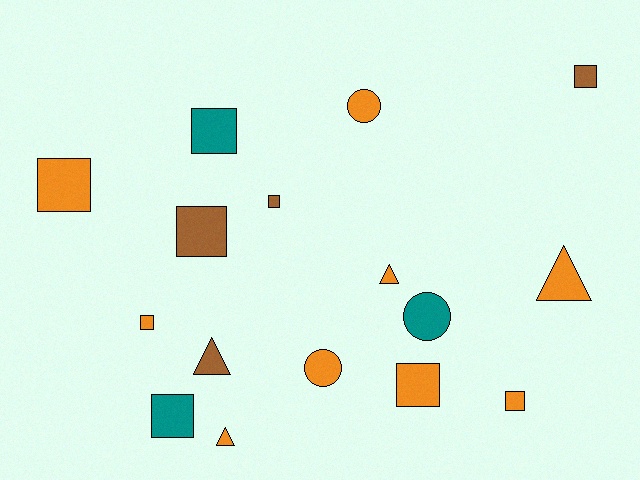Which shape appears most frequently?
Square, with 9 objects.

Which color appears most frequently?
Orange, with 9 objects.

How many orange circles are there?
There are 2 orange circles.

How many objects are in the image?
There are 16 objects.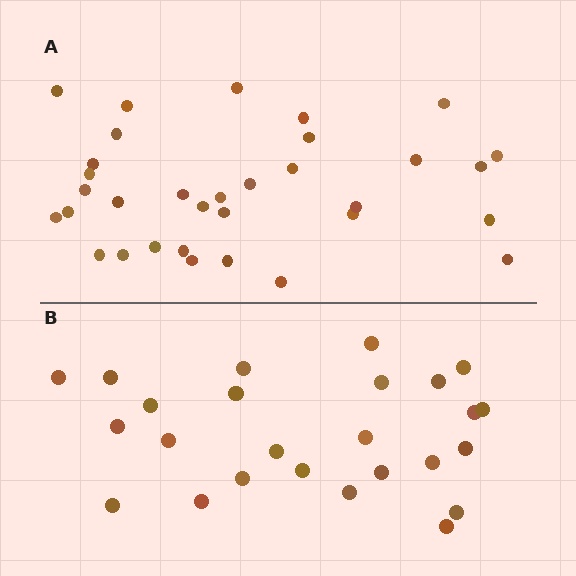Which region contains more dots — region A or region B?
Region A (the top region) has more dots.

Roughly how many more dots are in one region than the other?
Region A has roughly 8 or so more dots than region B.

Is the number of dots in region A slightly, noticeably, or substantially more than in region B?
Region A has noticeably more, but not dramatically so. The ratio is roughly 1.3 to 1.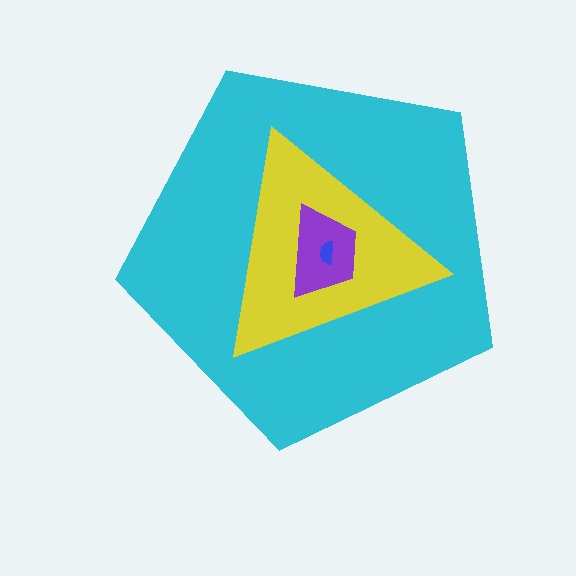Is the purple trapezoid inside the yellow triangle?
Yes.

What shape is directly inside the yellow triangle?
The purple trapezoid.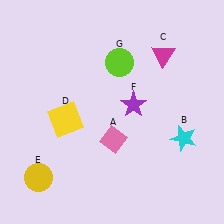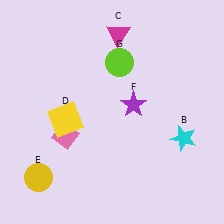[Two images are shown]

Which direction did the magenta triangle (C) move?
The magenta triangle (C) moved left.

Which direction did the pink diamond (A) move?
The pink diamond (A) moved left.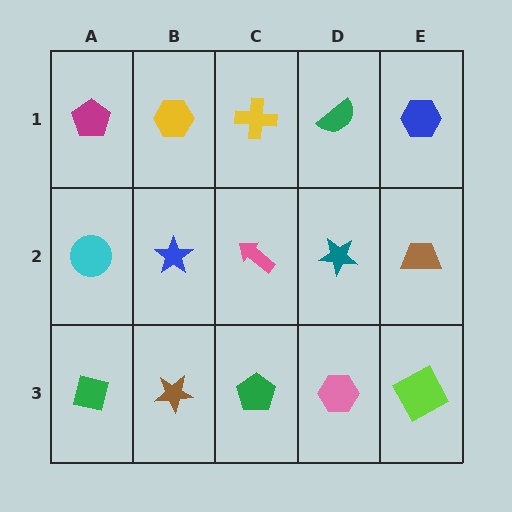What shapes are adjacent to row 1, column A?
A cyan circle (row 2, column A), a yellow hexagon (row 1, column B).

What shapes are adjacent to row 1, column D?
A teal star (row 2, column D), a yellow cross (row 1, column C), a blue hexagon (row 1, column E).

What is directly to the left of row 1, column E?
A green semicircle.